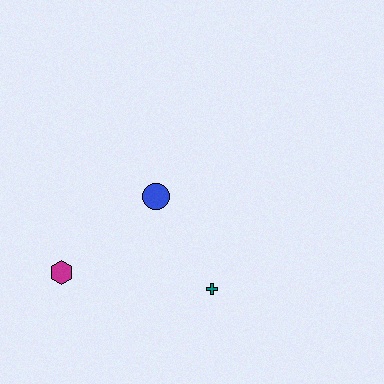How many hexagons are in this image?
There is 1 hexagon.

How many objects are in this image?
There are 3 objects.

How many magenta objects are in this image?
There is 1 magenta object.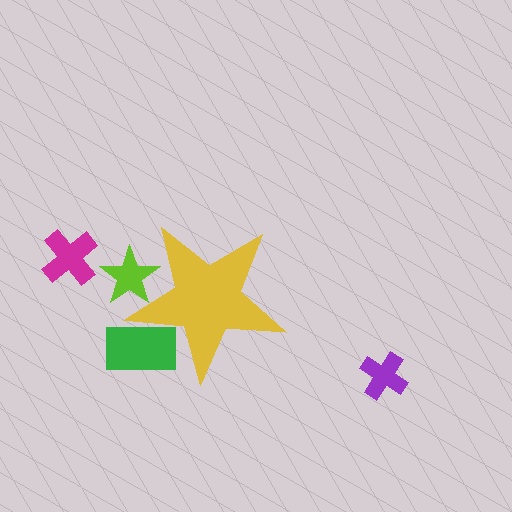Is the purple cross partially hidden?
No, the purple cross is fully visible.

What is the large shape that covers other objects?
A yellow star.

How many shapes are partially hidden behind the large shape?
2 shapes are partially hidden.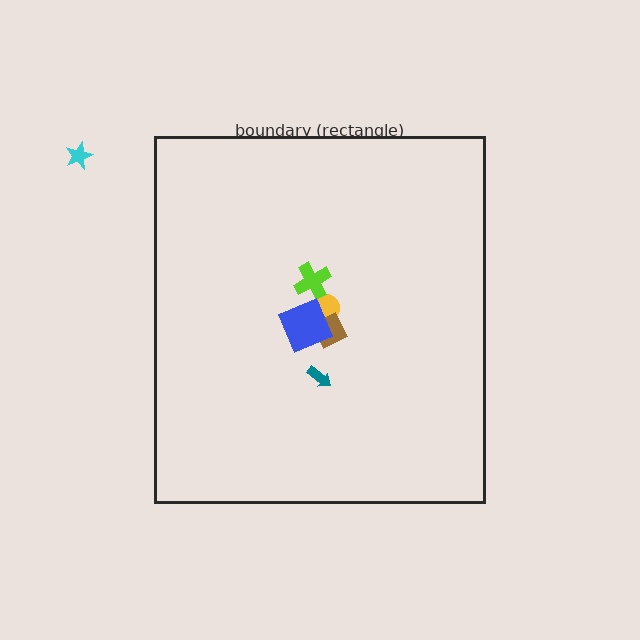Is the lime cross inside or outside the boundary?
Inside.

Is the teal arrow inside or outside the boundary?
Inside.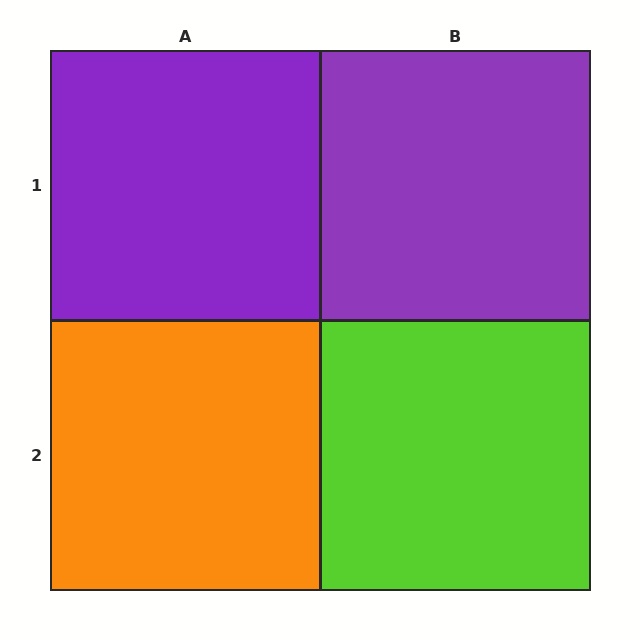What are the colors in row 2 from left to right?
Orange, lime.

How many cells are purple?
2 cells are purple.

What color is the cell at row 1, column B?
Purple.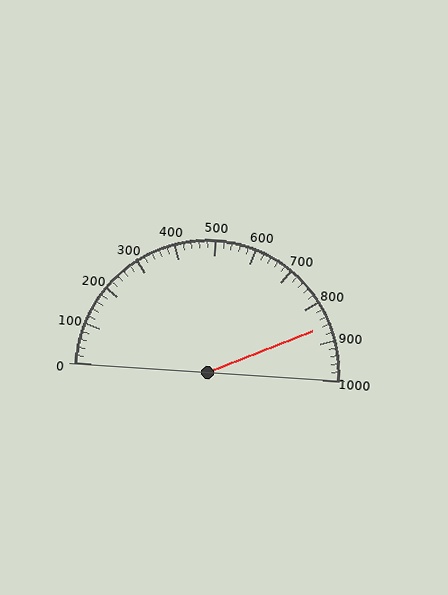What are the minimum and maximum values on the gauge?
The gauge ranges from 0 to 1000.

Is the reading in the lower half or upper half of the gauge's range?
The reading is in the upper half of the range (0 to 1000).